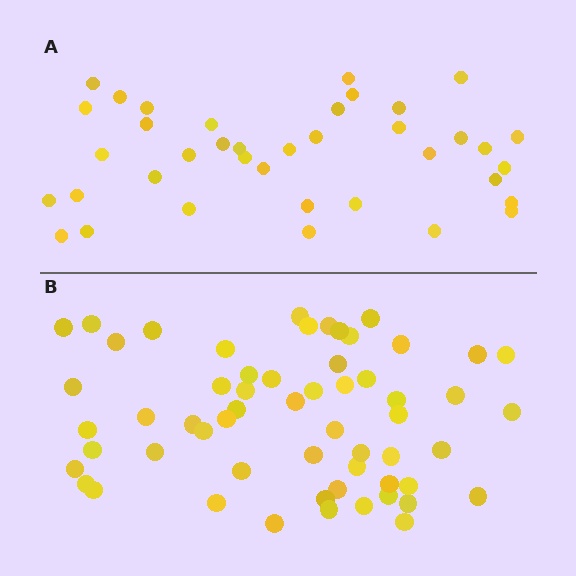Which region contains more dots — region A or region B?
Region B (the bottom region) has more dots.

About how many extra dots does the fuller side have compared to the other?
Region B has approximately 20 more dots than region A.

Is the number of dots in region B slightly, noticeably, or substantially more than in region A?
Region B has substantially more. The ratio is roughly 1.5 to 1.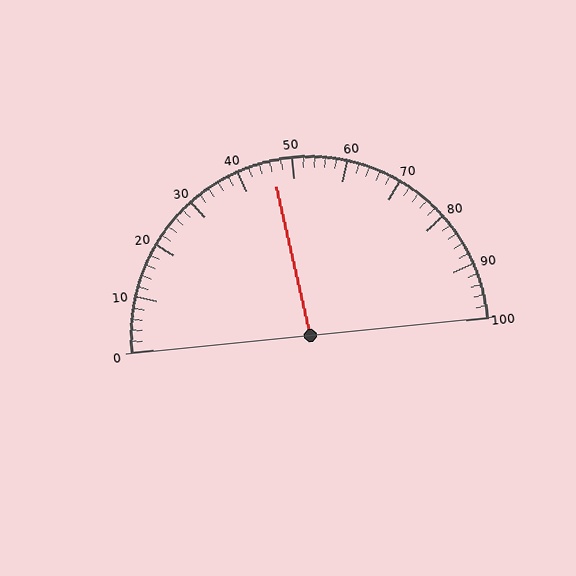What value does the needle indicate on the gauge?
The needle indicates approximately 46.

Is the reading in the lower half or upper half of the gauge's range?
The reading is in the lower half of the range (0 to 100).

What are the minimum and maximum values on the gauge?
The gauge ranges from 0 to 100.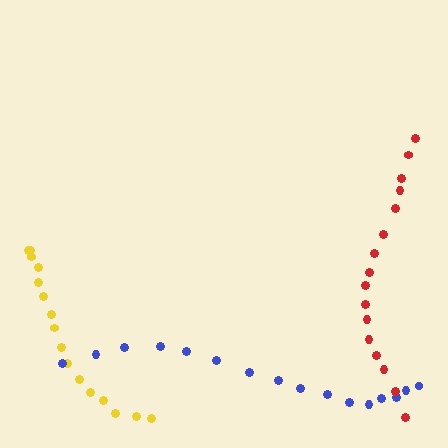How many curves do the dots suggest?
There are 3 distinct paths.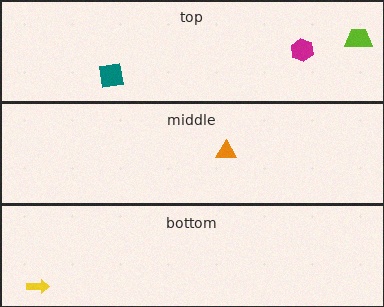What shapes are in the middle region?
The orange triangle.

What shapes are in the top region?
The lime trapezoid, the teal square, the magenta hexagon.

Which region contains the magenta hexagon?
The top region.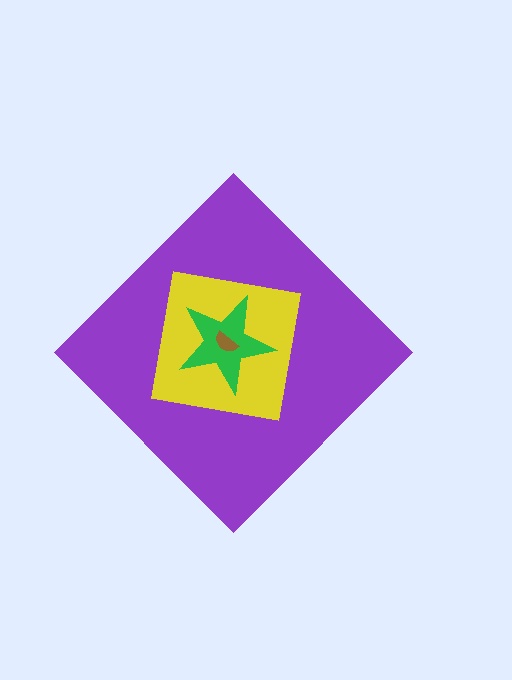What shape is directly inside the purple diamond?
The yellow square.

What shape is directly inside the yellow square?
The green star.